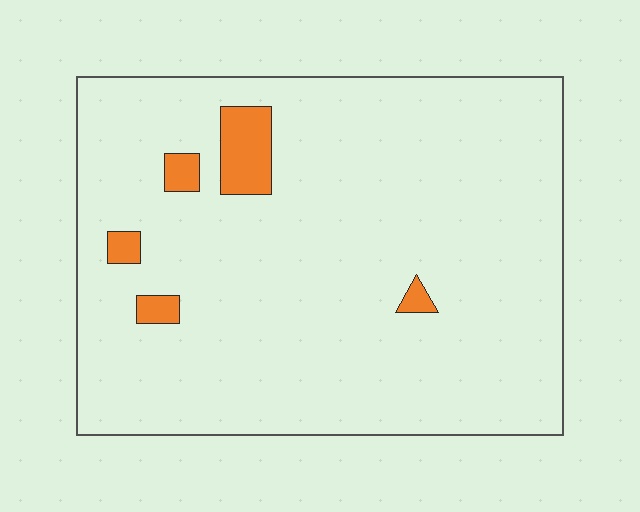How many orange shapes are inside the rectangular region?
5.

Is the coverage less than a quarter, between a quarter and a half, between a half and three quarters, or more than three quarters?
Less than a quarter.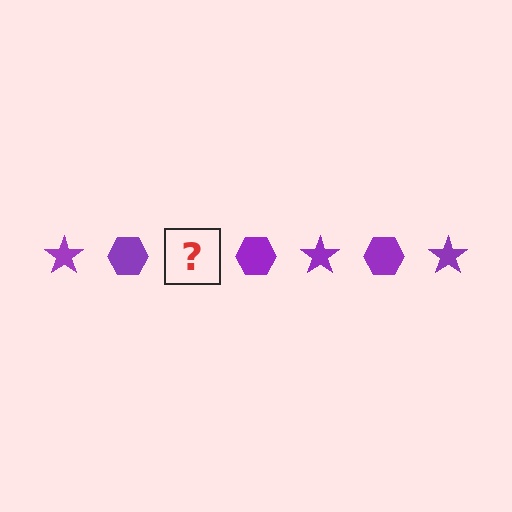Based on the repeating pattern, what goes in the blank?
The blank should be a purple star.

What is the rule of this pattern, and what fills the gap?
The rule is that the pattern cycles through star, hexagon shapes in purple. The gap should be filled with a purple star.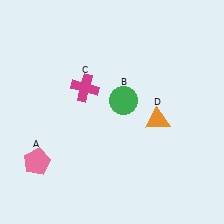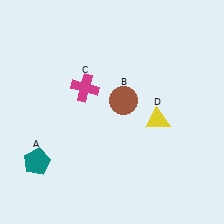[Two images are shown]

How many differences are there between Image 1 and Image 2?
There are 3 differences between the two images.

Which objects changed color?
A changed from pink to teal. B changed from green to brown. D changed from orange to yellow.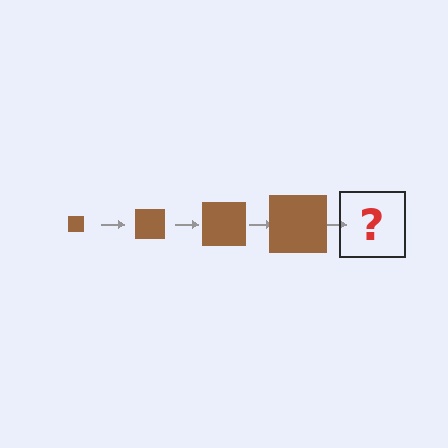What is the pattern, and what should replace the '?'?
The pattern is that the square gets progressively larger each step. The '?' should be a brown square, larger than the previous one.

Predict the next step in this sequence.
The next step is a brown square, larger than the previous one.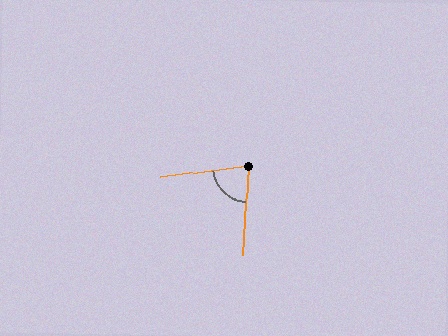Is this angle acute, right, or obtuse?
It is acute.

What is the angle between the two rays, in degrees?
Approximately 79 degrees.